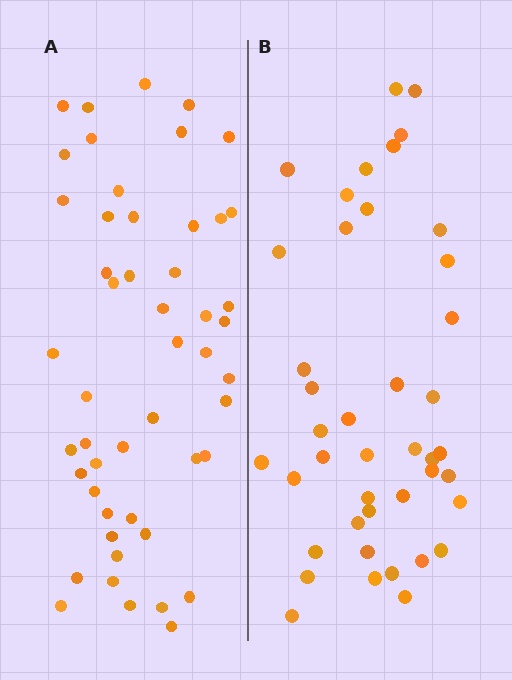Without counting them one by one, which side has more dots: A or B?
Region A (the left region) has more dots.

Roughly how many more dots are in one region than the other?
Region A has roughly 8 or so more dots than region B.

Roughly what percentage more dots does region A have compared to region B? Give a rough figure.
About 20% more.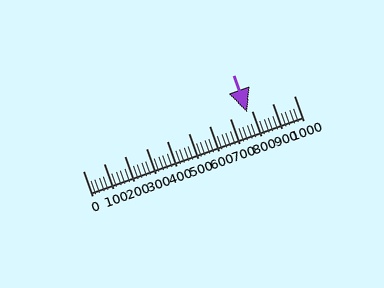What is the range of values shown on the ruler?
The ruler shows values from 0 to 1000.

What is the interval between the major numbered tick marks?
The major tick marks are spaced 100 units apart.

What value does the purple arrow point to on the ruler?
The purple arrow points to approximately 780.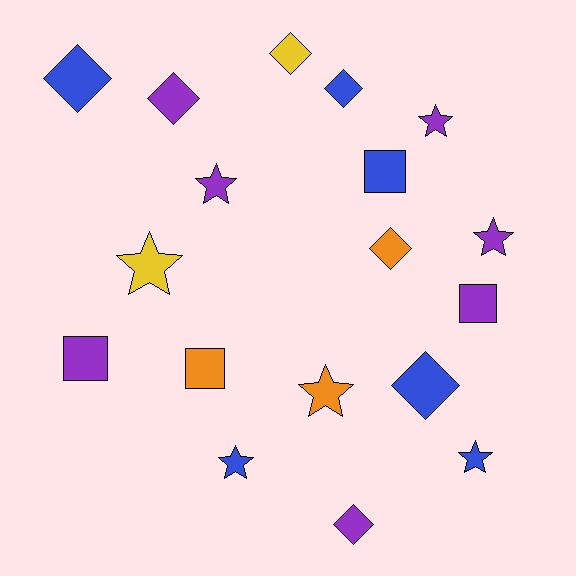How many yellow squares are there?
There are no yellow squares.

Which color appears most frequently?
Purple, with 7 objects.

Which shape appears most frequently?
Diamond, with 7 objects.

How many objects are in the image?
There are 18 objects.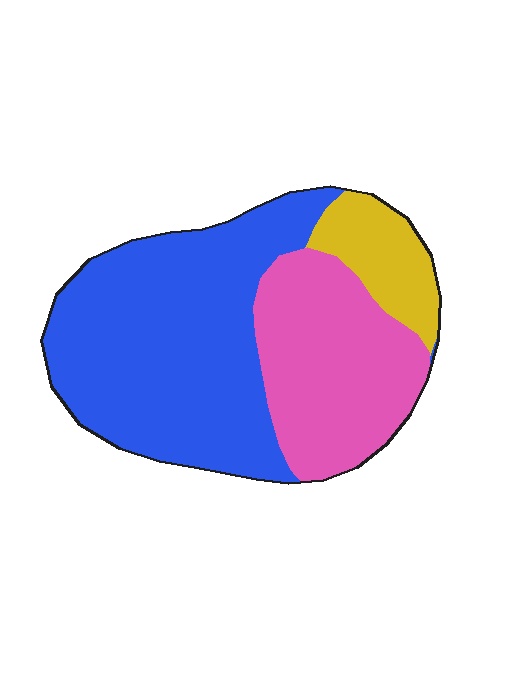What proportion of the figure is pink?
Pink takes up about one third (1/3) of the figure.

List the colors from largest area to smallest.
From largest to smallest: blue, pink, yellow.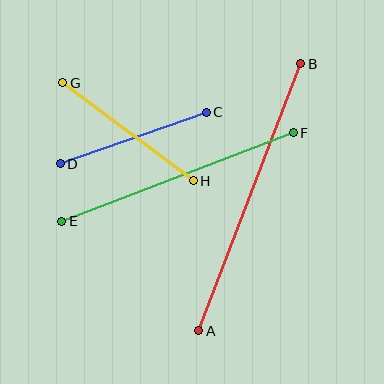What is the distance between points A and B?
The distance is approximately 286 pixels.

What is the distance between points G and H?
The distance is approximately 163 pixels.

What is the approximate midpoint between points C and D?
The midpoint is at approximately (133, 138) pixels.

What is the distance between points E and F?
The distance is approximately 248 pixels.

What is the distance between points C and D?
The distance is approximately 155 pixels.